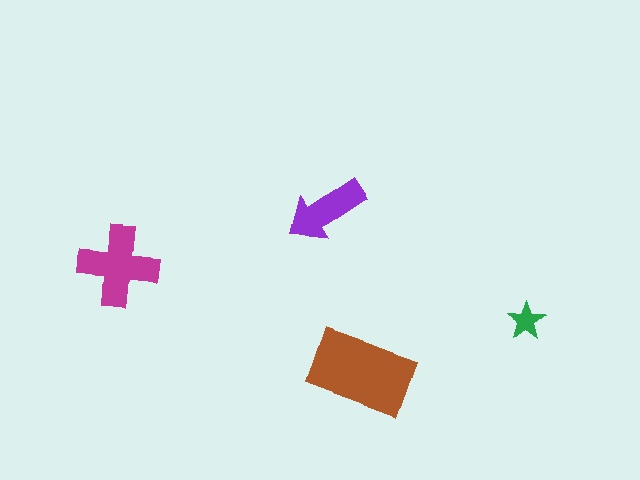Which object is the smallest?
The green star.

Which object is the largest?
The brown rectangle.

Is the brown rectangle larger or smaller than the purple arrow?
Larger.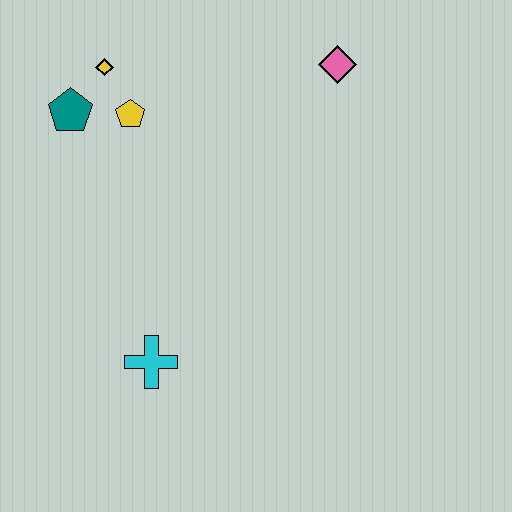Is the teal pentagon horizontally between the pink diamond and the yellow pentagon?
No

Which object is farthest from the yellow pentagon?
The cyan cross is farthest from the yellow pentagon.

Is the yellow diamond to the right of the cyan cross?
No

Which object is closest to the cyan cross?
The yellow pentagon is closest to the cyan cross.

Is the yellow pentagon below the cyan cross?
No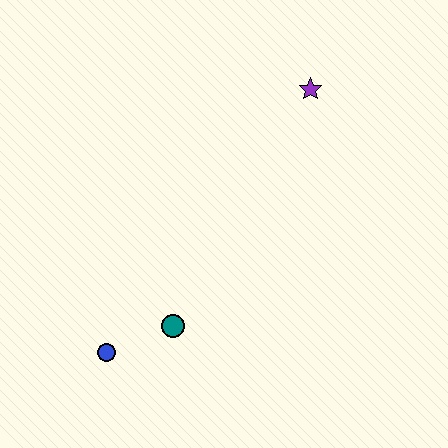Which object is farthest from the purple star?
The blue circle is farthest from the purple star.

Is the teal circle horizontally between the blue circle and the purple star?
Yes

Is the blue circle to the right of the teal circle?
No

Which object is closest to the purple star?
The teal circle is closest to the purple star.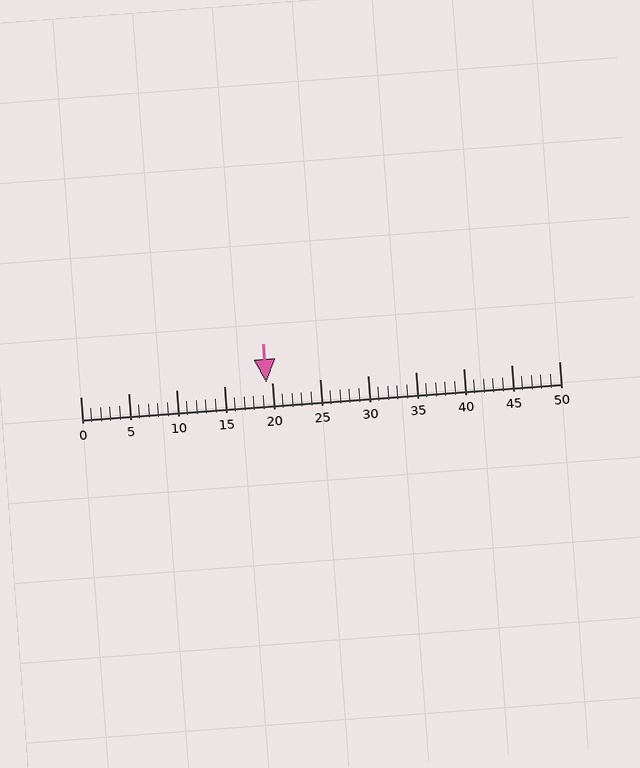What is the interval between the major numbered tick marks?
The major tick marks are spaced 5 units apart.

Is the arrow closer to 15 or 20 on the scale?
The arrow is closer to 20.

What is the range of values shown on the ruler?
The ruler shows values from 0 to 50.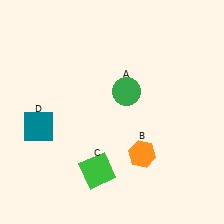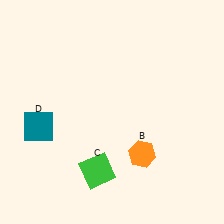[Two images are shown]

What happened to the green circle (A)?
The green circle (A) was removed in Image 2. It was in the top-right area of Image 1.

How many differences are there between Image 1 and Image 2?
There is 1 difference between the two images.